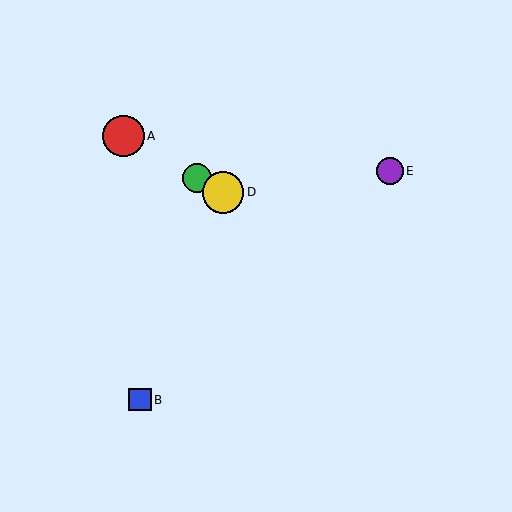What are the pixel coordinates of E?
Object E is at (390, 171).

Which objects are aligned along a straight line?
Objects A, C, D are aligned along a straight line.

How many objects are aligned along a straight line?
3 objects (A, C, D) are aligned along a straight line.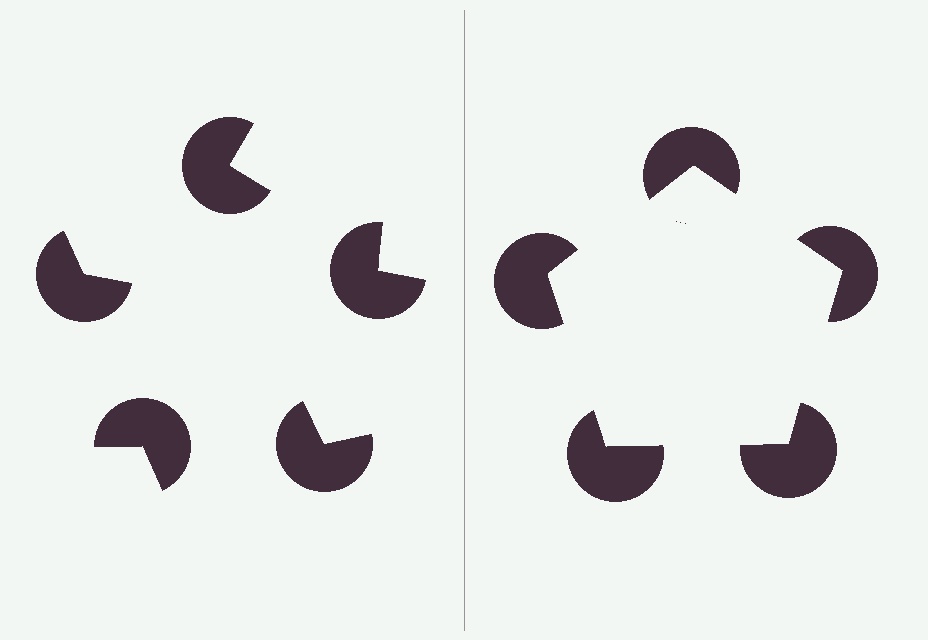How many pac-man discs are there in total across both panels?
10 — 5 on each side.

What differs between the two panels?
The pac-man discs are positioned identically on both sides; only the wedge orientations differ. On the right they align to a pentagon; on the left they are misaligned.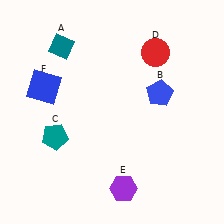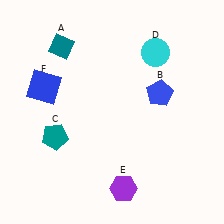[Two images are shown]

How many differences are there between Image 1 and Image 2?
There is 1 difference between the two images.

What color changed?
The circle (D) changed from red in Image 1 to cyan in Image 2.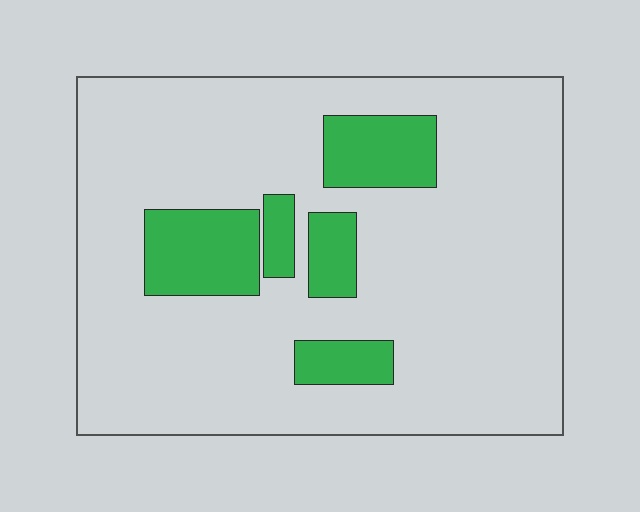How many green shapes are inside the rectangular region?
5.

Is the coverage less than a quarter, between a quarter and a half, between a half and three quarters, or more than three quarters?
Less than a quarter.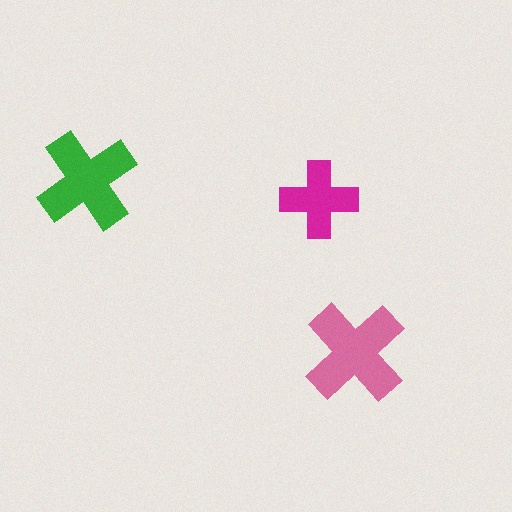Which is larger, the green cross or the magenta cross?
The green one.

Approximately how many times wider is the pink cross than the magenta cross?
About 1.5 times wider.